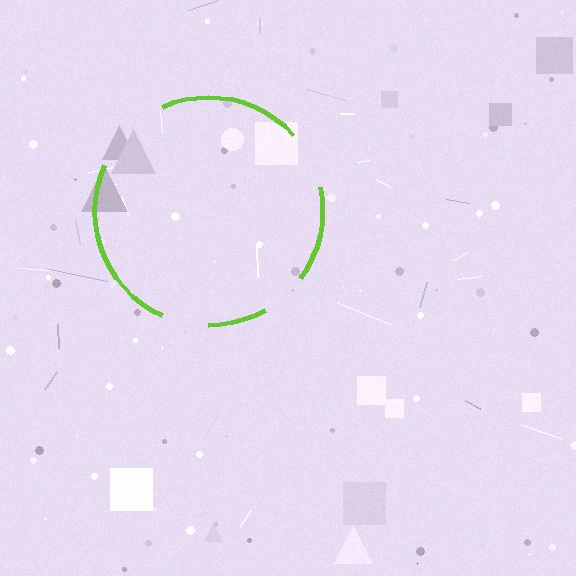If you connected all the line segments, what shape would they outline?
They would outline a circle.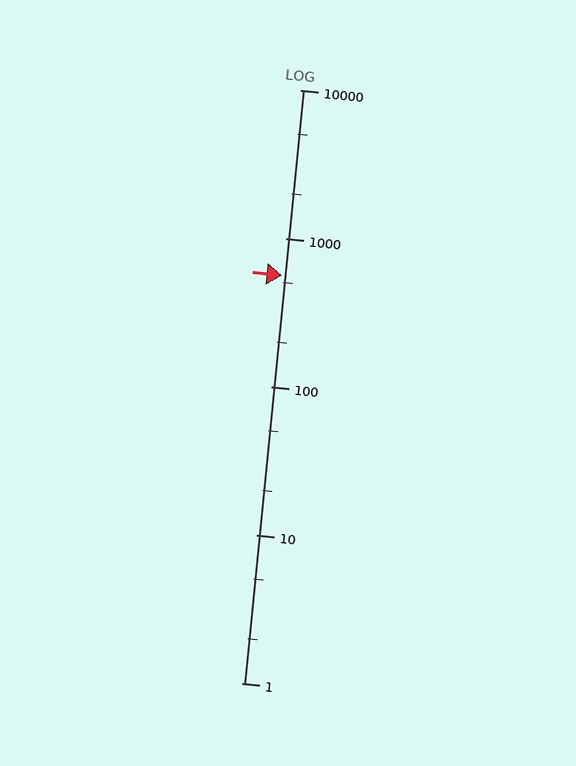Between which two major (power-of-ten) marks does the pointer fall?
The pointer is between 100 and 1000.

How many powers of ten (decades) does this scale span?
The scale spans 4 decades, from 1 to 10000.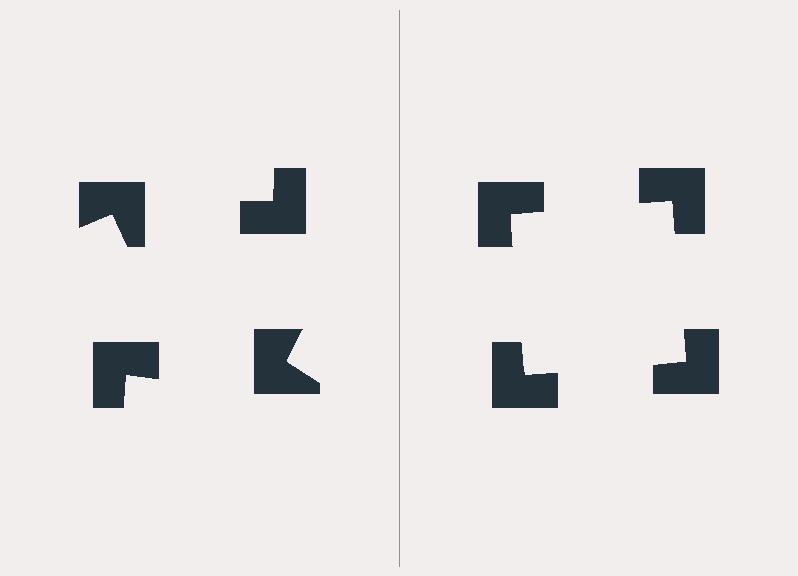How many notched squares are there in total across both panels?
8 — 4 on each side.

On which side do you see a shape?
An illusory square appears on the right side. On the left side the wedge cuts are rotated, so no coherent shape forms.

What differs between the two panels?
The notched squares are positioned identically on both sides; only the wedge orientations differ. On the right they align to a square; on the left they are misaligned.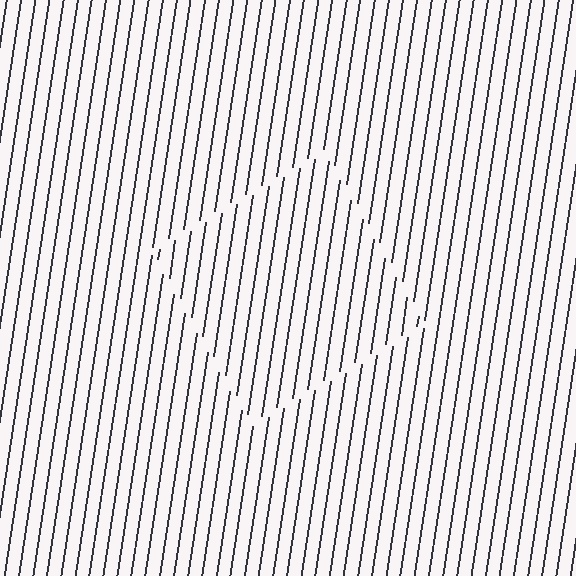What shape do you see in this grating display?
An illusory square. The interior of the shape contains the same grating, shifted by half a period — the contour is defined by the phase discontinuity where line-ends from the inner and outer gratings abut.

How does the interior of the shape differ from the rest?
The interior of the shape contains the same grating, shifted by half a period — the contour is defined by the phase discontinuity where line-ends from the inner and outer gratings abut.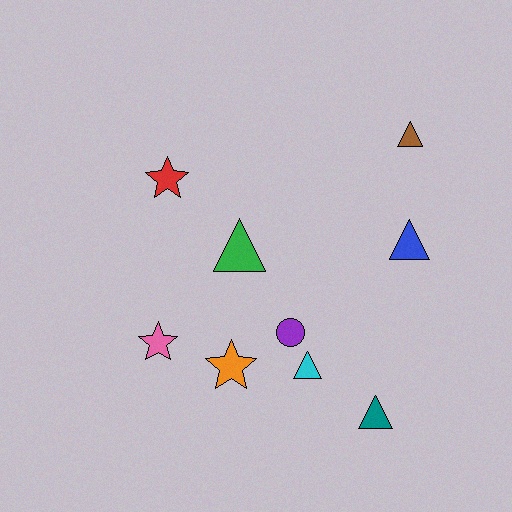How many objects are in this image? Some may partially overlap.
There are 9 objects.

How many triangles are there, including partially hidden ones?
There are 5 triangles.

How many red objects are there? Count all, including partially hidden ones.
There is 1 red object.